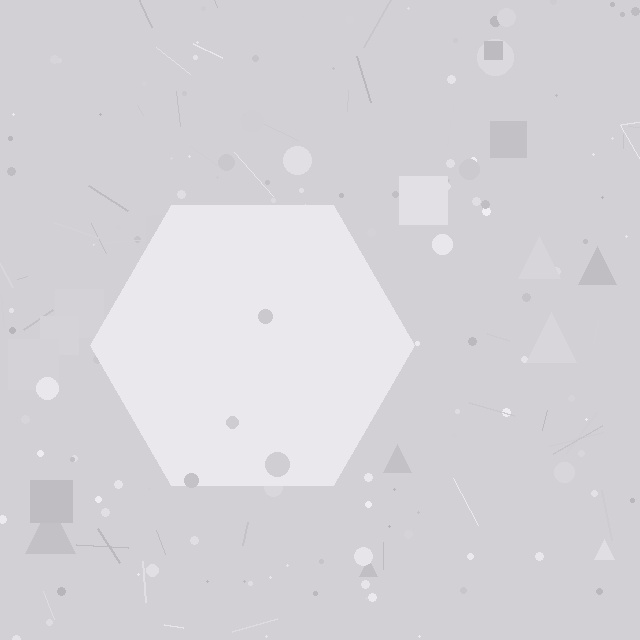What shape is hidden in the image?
A hexagon is hidden in the image.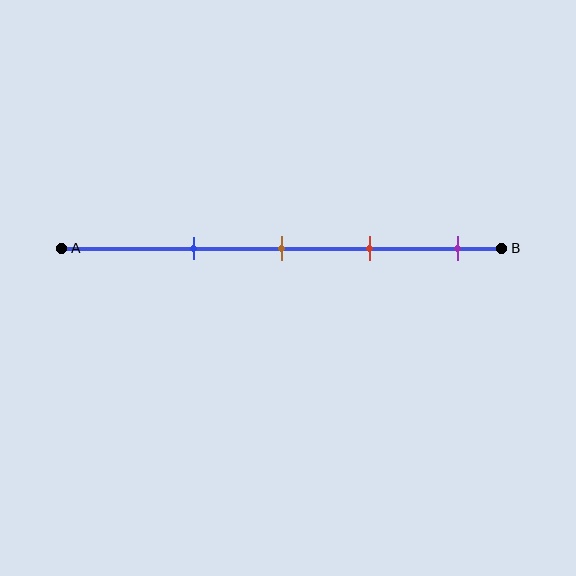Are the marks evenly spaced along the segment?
Yes, the marks are approximately evenly spaced.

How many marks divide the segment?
There are 4 marks dividing the segment.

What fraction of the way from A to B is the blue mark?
The blue mark is approximately 30% (0.3) of the way from A to B.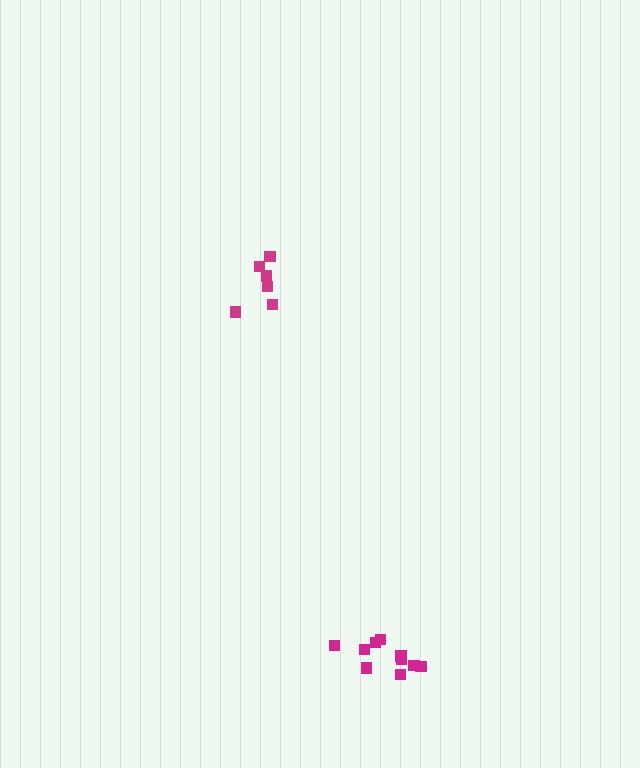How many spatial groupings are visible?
There are 2 spatial groupings.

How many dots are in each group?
Group 1: 11 dots, Group 2: 6 dots (17 total).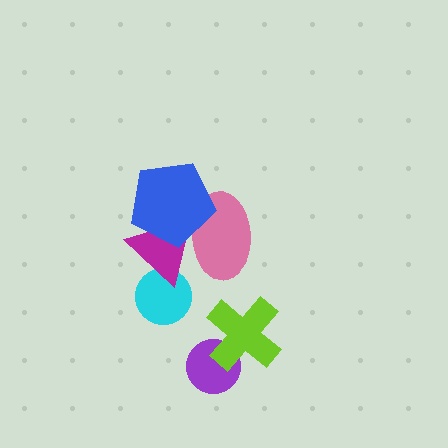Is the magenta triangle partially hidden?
Yes, it is partially covered by another shape.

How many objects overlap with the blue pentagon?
2 objects overlap with the blue pentagon.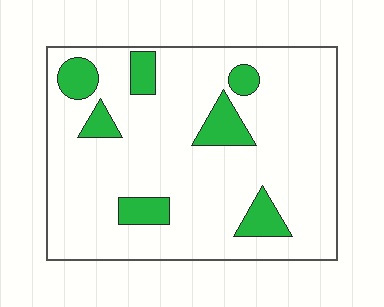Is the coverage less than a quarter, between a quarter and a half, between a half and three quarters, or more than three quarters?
Less than a quarter.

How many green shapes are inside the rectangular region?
7.